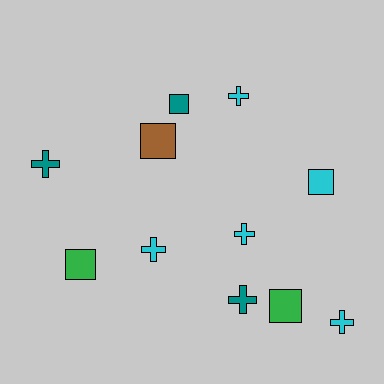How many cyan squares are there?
There is 1 cyan square.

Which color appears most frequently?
Cyan, with 5 objects.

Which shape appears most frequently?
Cross, with 6 objects.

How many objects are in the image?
There are 11 objects.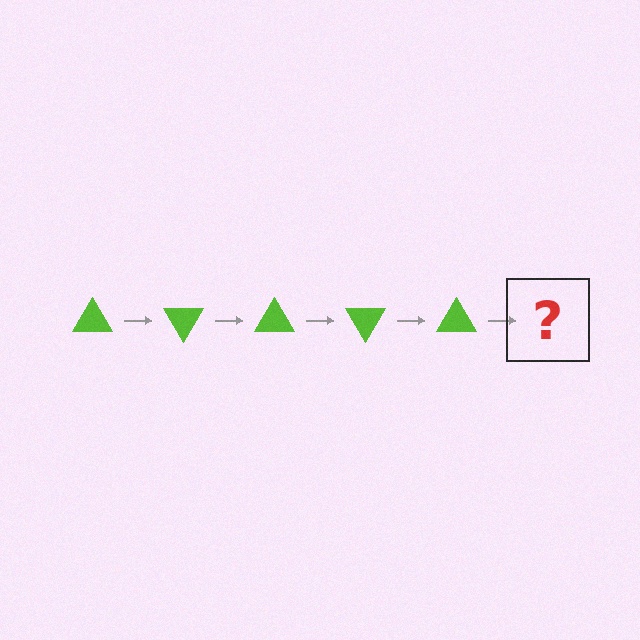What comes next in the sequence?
The next element should be a lime triangle rotated 300 degrees.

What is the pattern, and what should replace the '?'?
The pattern is that the triangle rotates 60 degrees each step. The '?' should be a lime triangle rotated 300 degrees.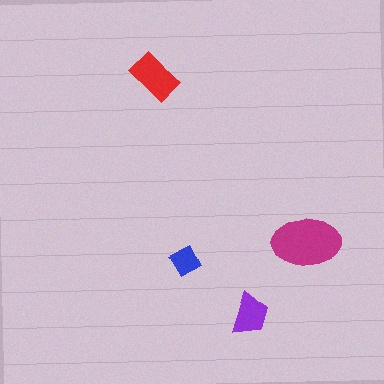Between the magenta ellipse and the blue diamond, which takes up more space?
The magenta ellipse.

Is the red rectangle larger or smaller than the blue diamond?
Larger.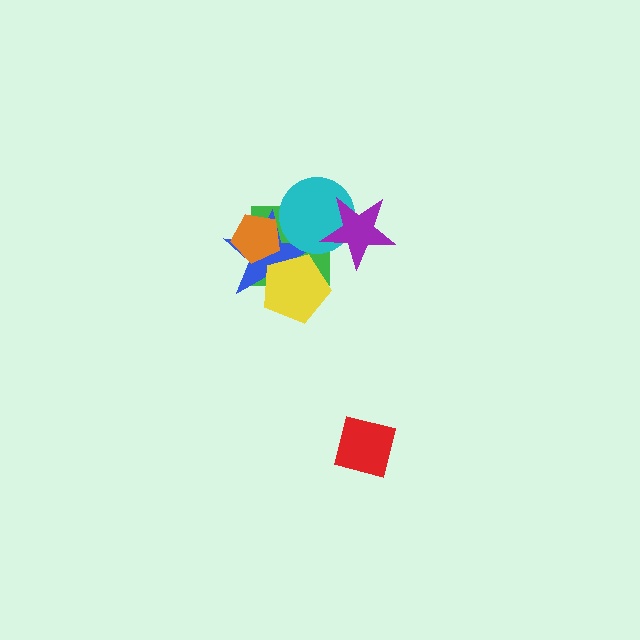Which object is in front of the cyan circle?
The purple star is in front of the cyan circle.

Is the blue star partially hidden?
Yes, it is partially covered by another shape.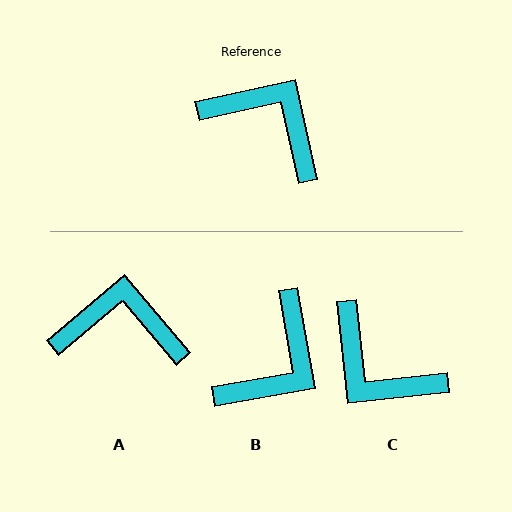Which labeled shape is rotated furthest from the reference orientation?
C, about 174 degrees away.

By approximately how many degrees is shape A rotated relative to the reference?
Approximately 28 degrees counter-clockwise.